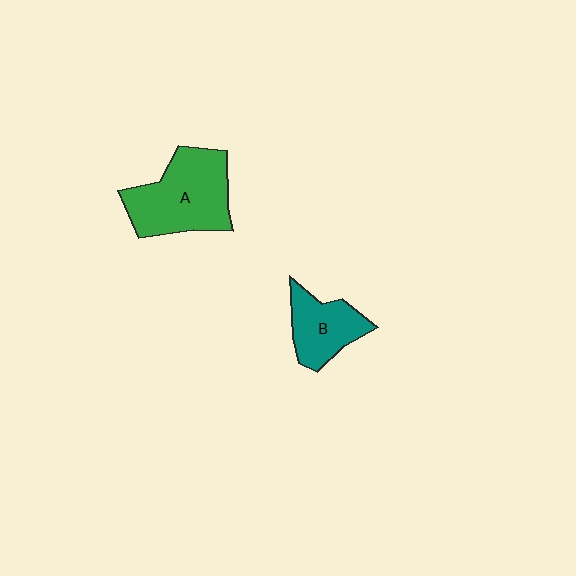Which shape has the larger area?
Shape A (green).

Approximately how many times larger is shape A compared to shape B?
Approximately 1.7 times.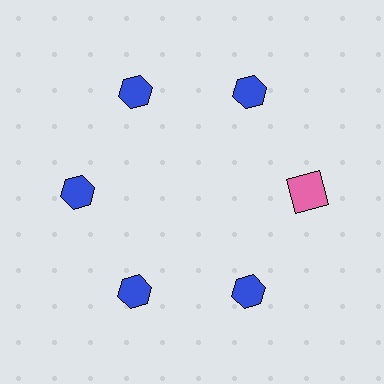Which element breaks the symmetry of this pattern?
The pink square at roughly the 3 o'clock position breaks the symmetry. All other shapes are blue hexagons.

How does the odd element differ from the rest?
It differs in both color (pink instead of blue) and shape (square instead of hexagon).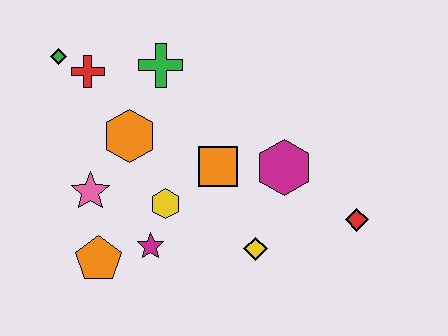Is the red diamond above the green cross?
No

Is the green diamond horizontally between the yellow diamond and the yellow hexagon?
No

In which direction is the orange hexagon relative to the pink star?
The orange hexagon is above the pink star.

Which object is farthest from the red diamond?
The green diamond is farthest from the red diamond.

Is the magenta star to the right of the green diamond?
Yes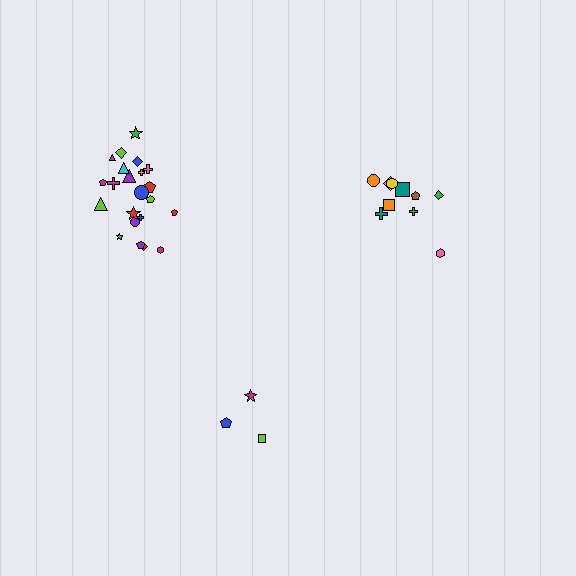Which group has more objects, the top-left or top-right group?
The top-left group.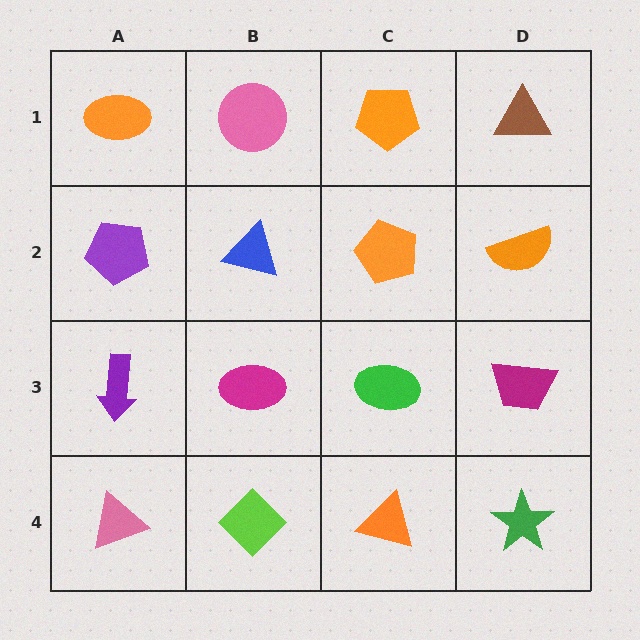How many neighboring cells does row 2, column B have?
4.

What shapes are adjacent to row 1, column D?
An orange semicircle (row 2, column D), an orange pentagon (row 1, column C).